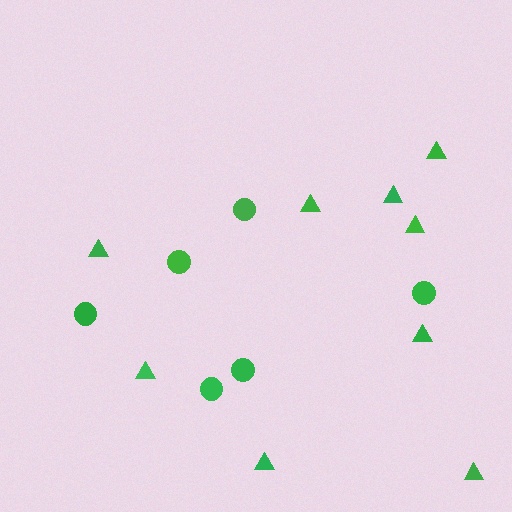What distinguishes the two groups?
There are 2 groups: one group of circles (6) and one group of triangles (9).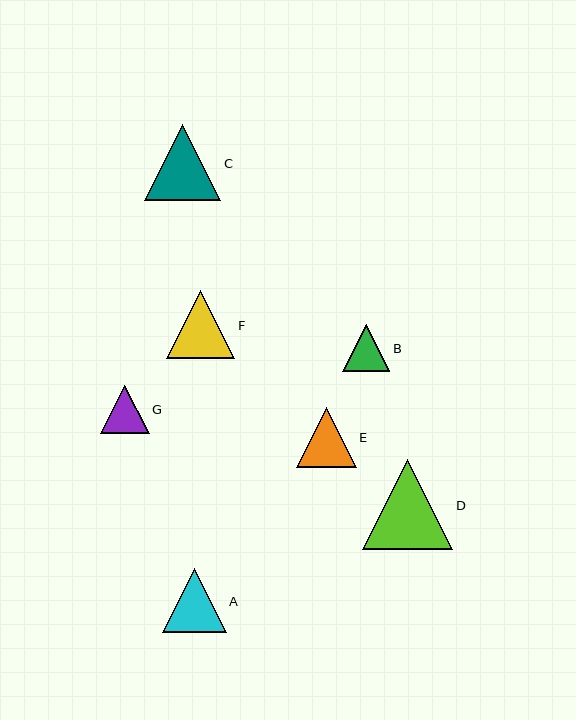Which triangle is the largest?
Triangle D is the largest with a size of approximately 90 pixels.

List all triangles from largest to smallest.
From largest to smallest: D, C, F, A, E, G, B.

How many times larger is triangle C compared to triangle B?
Triangle C is approximately 1.6 times the size of triangle B.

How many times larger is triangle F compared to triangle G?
Triangle F is approximately 1.4 times the size of triangle G.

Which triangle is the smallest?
Triangle B is the smallest with a size of approximately 47 pixels.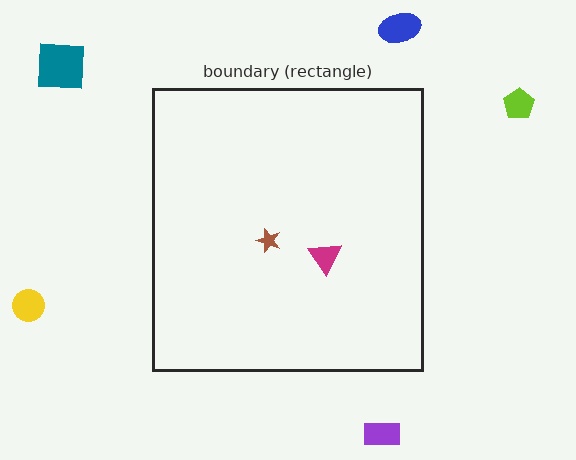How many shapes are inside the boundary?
2 inside, 5 outside.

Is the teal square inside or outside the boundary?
Outside.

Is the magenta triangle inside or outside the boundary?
Inside.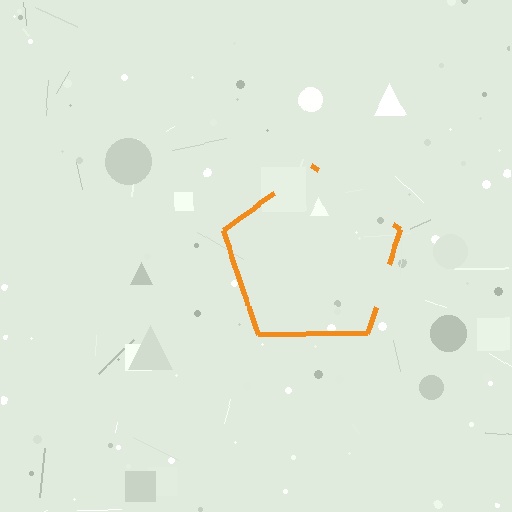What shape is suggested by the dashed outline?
The dashed outline suggests a pentagon.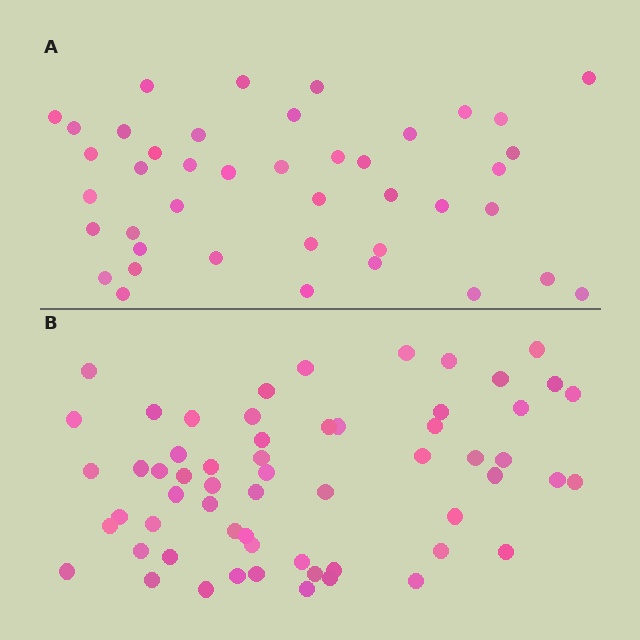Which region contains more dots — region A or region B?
Region B (the bottom region) has more dots.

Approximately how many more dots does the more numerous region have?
Region B has approximately 20 more dots than region A.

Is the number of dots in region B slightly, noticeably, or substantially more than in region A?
Region B has noticeably more, but not dramatically so. The ratio is roughly 1.4 to 1.